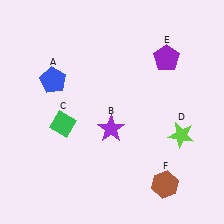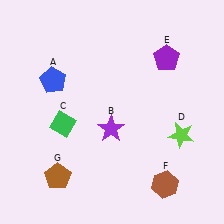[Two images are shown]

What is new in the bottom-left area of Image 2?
A brown pentagon (G) was added in the bottom-left area of Image 2.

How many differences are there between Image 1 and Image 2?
There is 1 difference between the two images.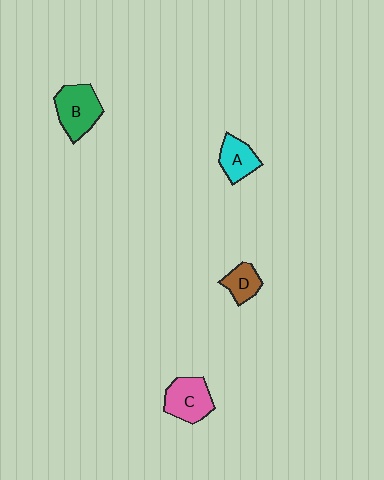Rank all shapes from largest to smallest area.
From largest to smallest: B (green), C (pink), A (cyan), D (brown).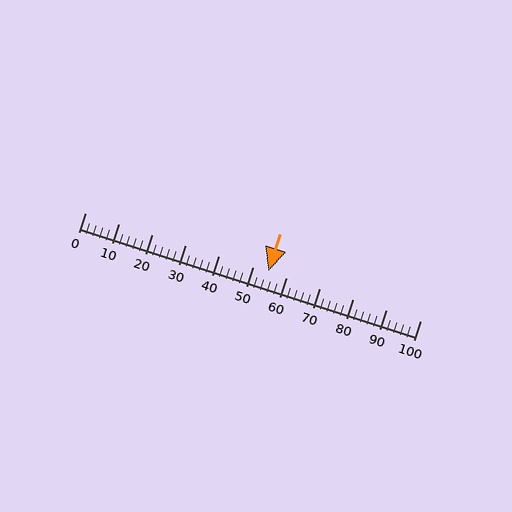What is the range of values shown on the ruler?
The ruler shows values from 0 to 100.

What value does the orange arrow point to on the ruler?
The orange arrow points to approximately 55.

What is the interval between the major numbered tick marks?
The major tick marks are spaced 10 units apart.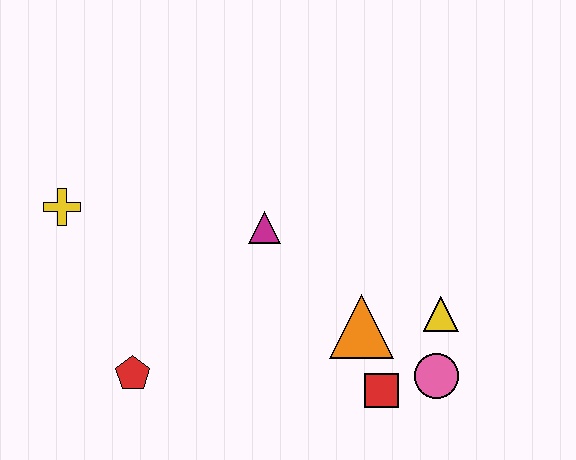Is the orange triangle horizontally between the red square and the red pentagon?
Yes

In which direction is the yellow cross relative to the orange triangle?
The yellow cross is to the left of the orange triangle.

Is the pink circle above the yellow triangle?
No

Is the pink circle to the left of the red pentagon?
No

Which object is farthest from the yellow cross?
The pink circle is farthest from the yellow cross.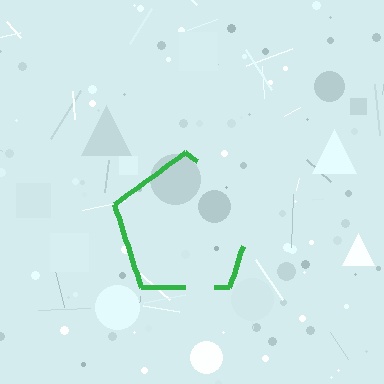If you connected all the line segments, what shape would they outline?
They would outline a pentagon.